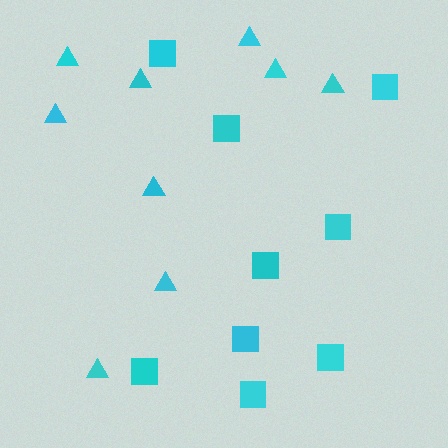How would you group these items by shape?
There are 2 groups: one group of squares (9) and one group of triangles (9).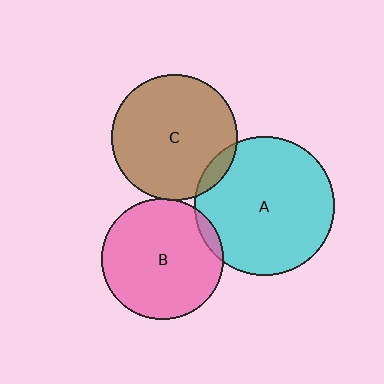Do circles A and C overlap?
Yes.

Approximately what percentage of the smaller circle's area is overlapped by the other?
Approximately 5%.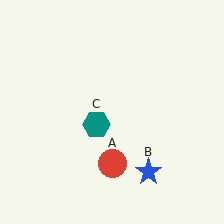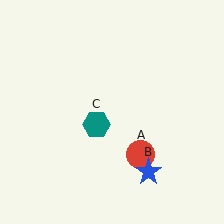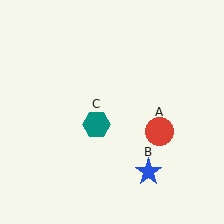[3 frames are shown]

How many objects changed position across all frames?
1 object changed position: red circle (object A).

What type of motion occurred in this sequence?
The red circle (object A) rotated counterclockwise around the center of the scene.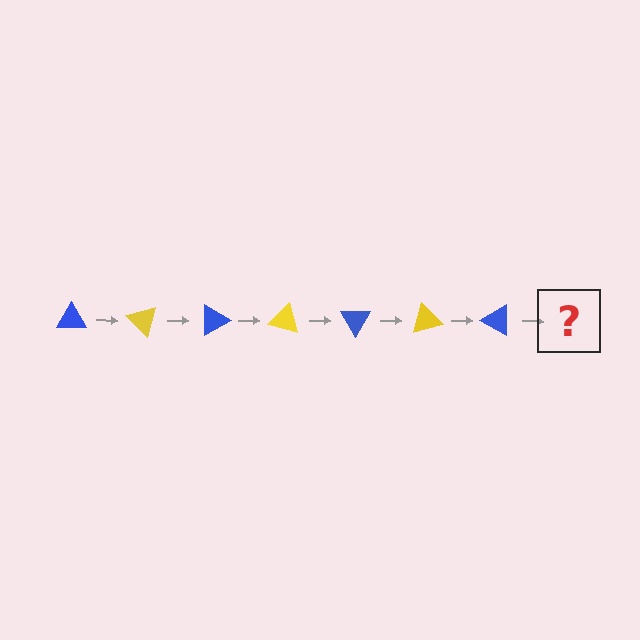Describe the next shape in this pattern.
It should be a yellow triangle, rotated 315 degrees from the start.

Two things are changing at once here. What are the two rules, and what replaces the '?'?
The two rules are that it rotates 45 degrees each step and the color cycles through blue and yellow. The '?' should be a yellow triangle, rotated 315 degrees from the start.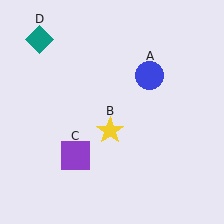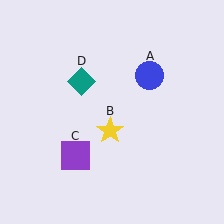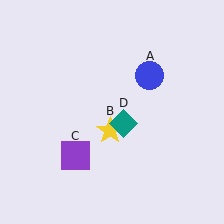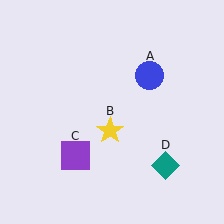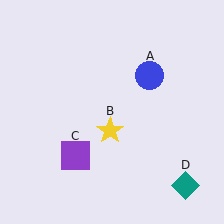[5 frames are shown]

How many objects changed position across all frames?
1 object changed position: teal diamond (object D).